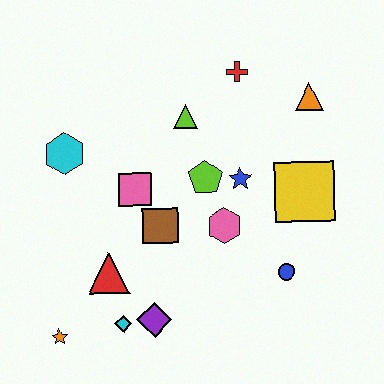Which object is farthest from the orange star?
The orange triangle is farthest from the orange star.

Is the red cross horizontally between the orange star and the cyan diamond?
No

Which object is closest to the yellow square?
The blue star is closest to the yellow square.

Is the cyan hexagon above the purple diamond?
Yes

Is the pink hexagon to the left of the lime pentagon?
No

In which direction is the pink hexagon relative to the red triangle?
The pink hexagon is to the right of the red triangle.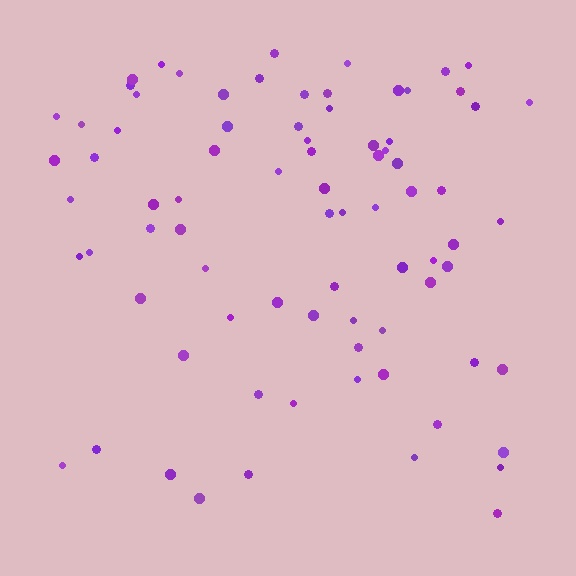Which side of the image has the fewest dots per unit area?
The bottom.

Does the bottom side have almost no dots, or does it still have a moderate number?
Still a moderate number, just noticeably fewer than the top.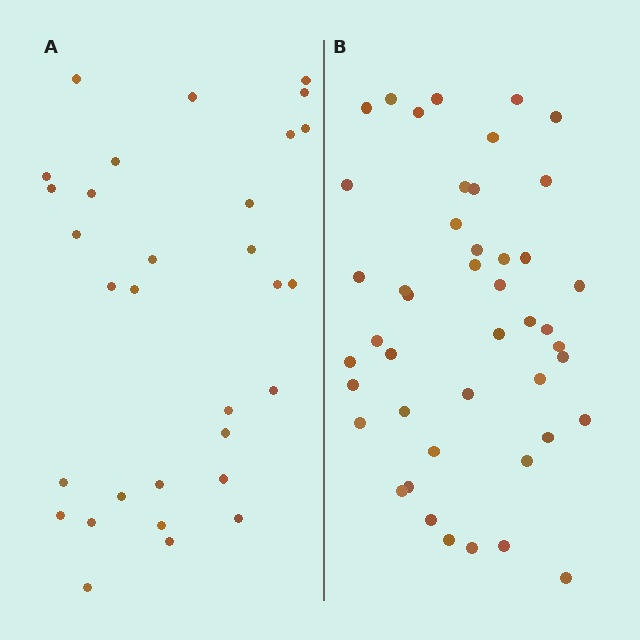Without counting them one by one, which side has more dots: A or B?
Region B (the right region) has more dots.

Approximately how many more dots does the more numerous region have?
Region B has approximately 15 more dots than region A.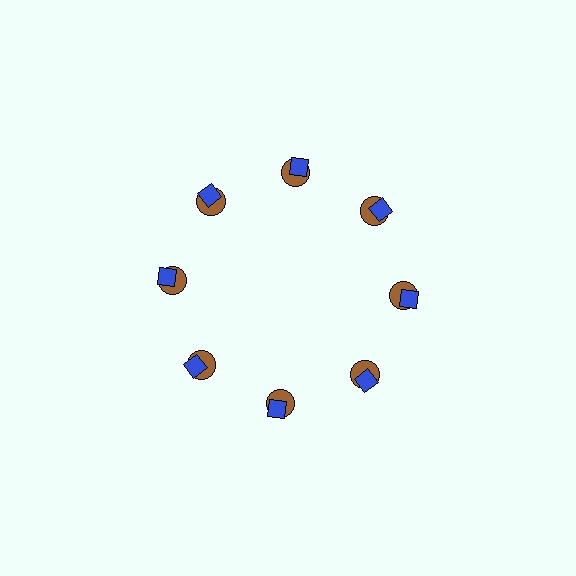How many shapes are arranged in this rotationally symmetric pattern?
There are 16 shapes, arranged in 8 groups of 2.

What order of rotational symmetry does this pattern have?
This pattern has 8-fold rotational symmetry.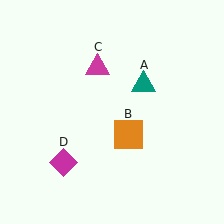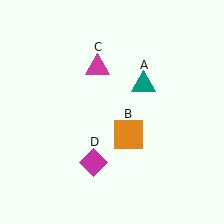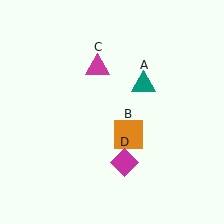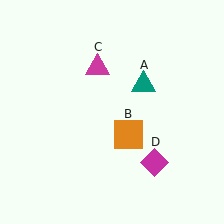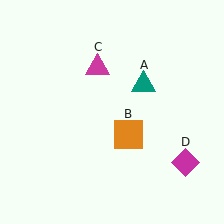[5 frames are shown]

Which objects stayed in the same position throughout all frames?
Teal triangle (object A) and orange square (object B) and magenta triangle (object C) remained stationary.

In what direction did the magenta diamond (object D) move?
The magenta diamond (object D) moved right.